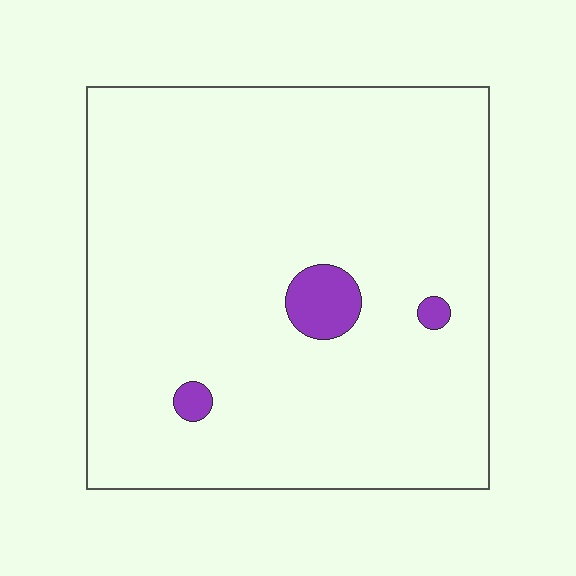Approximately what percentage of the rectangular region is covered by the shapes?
Approximately 5%.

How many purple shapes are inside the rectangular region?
3.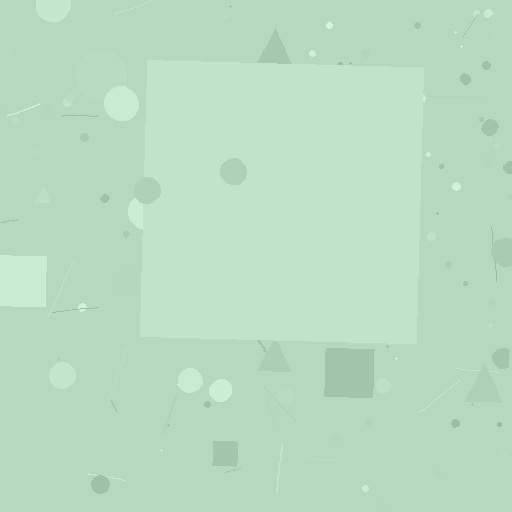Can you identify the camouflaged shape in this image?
The camouflaged shape is a square.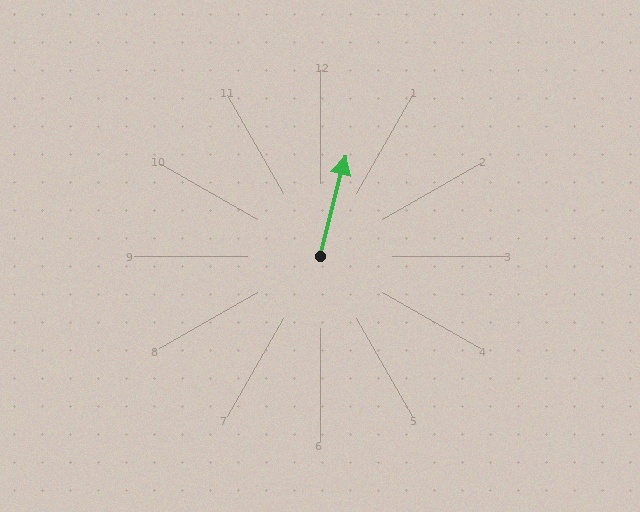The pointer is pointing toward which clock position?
Roughly 12 o'clock.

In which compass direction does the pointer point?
North.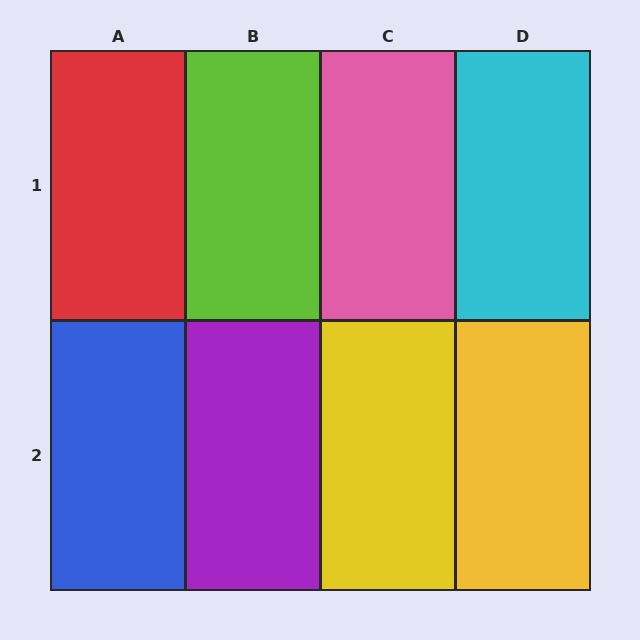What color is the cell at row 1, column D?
Cyan.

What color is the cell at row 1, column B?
Lime.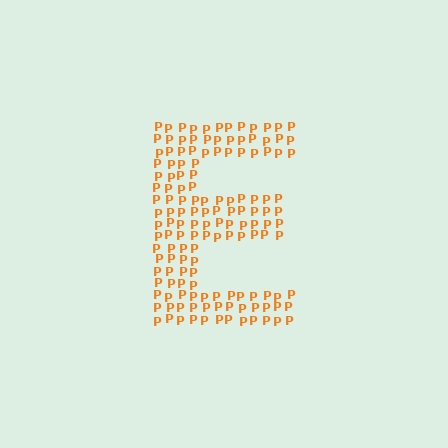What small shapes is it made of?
It is made of small letter P's.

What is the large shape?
The large shape is the letter E.